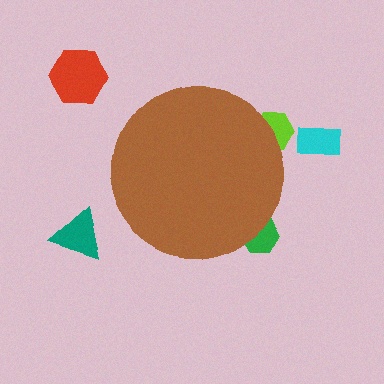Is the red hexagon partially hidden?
No, the red hexagon is fully visible.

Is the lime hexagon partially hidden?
Yes, the lime hexagon is partially hidden behind the brown circle.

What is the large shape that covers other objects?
A brown circle.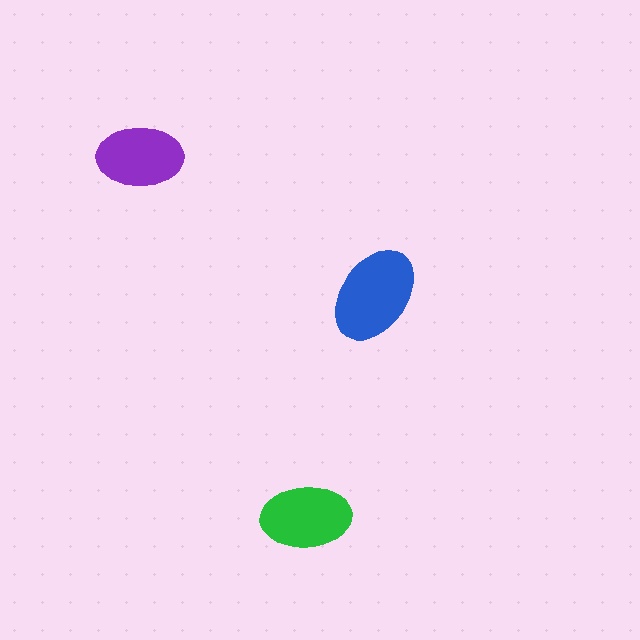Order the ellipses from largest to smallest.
the blue one, the green one, the purple one.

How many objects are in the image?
There are 3 objects in the image.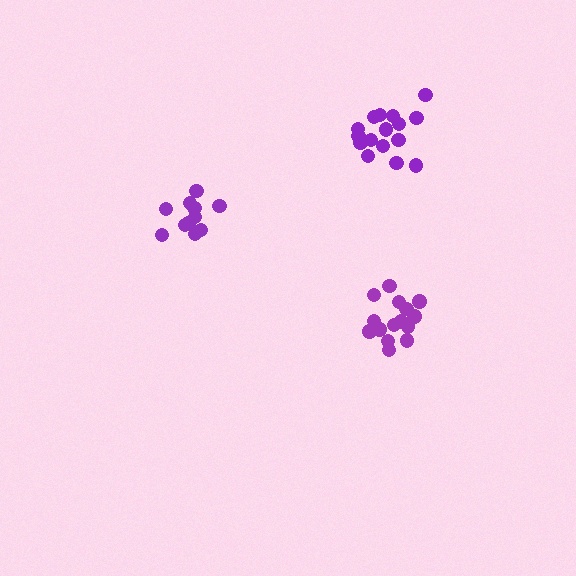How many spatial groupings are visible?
There are 3 spatial groupings.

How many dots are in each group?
Group 1: 16 dots, Group 2: 11 dots, Group 3: 16 dots (43 total).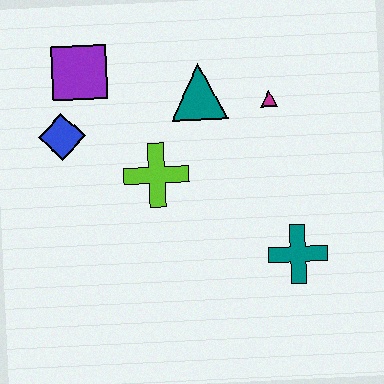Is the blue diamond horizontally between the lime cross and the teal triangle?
No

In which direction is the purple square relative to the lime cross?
The purple square is above the lime cross.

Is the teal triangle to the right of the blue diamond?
Yes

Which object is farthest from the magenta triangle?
The blue diamond is farthest from the magenta triangle.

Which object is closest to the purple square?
The blue diamond is closest to the purple square.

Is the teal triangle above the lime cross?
Yes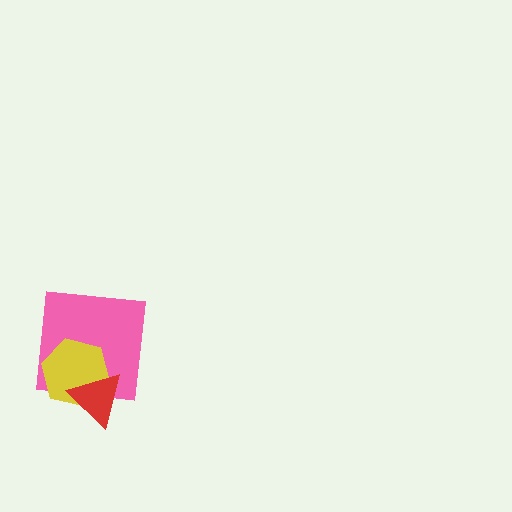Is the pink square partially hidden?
Yes, it is partially covered by another shape.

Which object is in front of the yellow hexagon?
The red triangle is in front of the yellow hexagon.